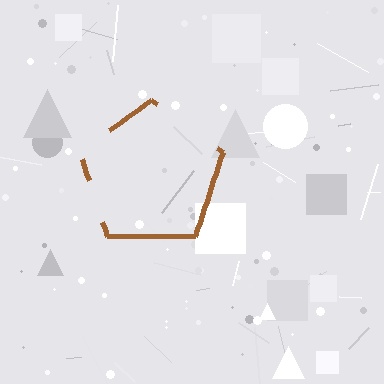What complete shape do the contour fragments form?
The contour fragments form a pentagon.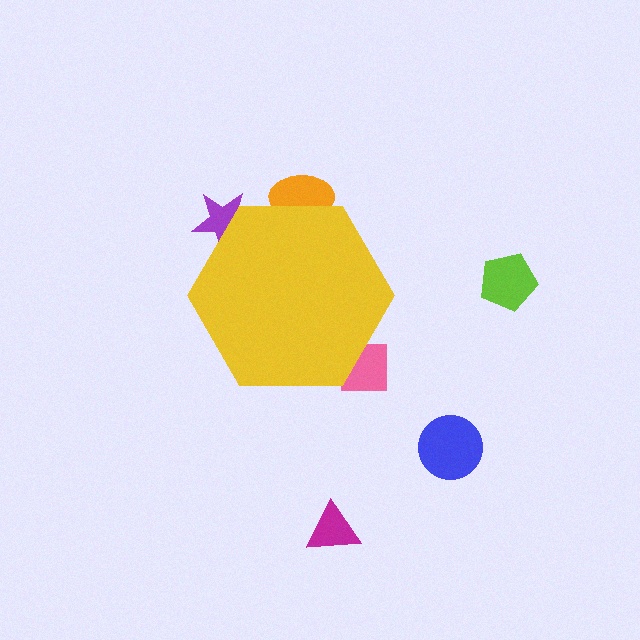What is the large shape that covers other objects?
A yellow hexagon.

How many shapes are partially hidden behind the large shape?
3 shapes are partially hidden.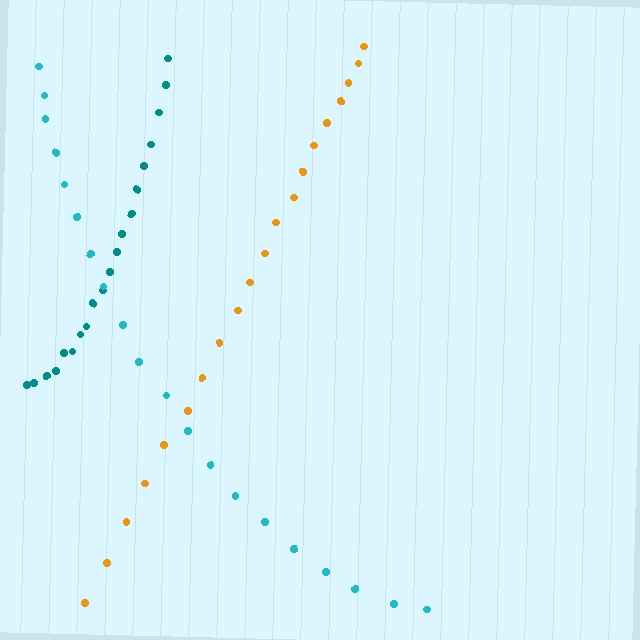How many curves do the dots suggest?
There are 3 distinct paths.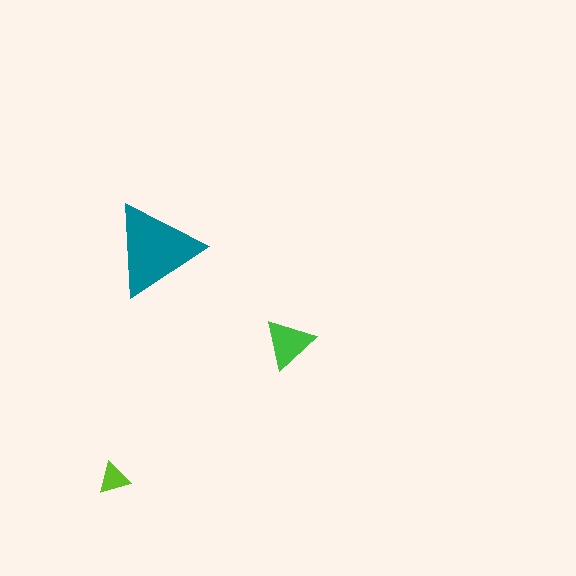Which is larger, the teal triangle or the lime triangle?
The teal one.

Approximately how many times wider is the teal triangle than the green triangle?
About 2 times wider.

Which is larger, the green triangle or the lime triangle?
The green one.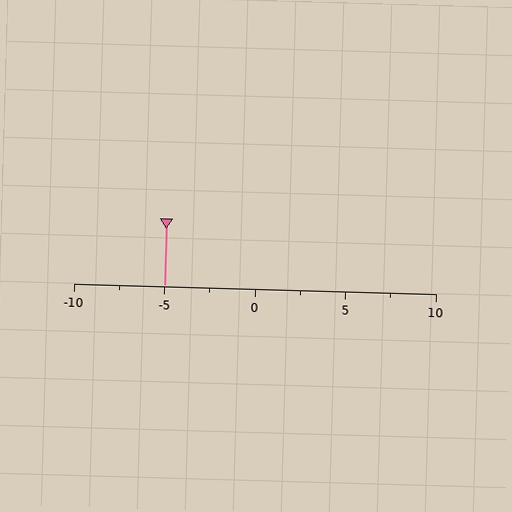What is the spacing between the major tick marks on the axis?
The major ticks are spaced 5 apart.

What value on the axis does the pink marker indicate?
The marker indicates approximately -5.